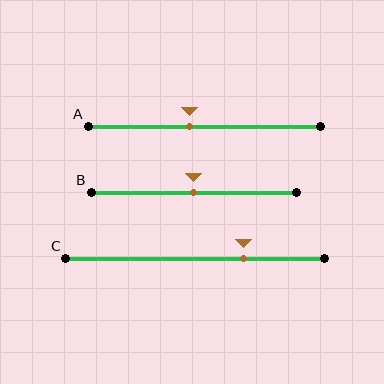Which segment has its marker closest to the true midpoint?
Segment B has its marker closest to the true midpoint.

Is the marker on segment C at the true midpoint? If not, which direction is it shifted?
No, the marker on segment C is shifted to the right by about 19% of the segment length.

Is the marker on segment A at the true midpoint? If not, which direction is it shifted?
No, the marker on segment A is shifted to the left by about 6% of the segment length.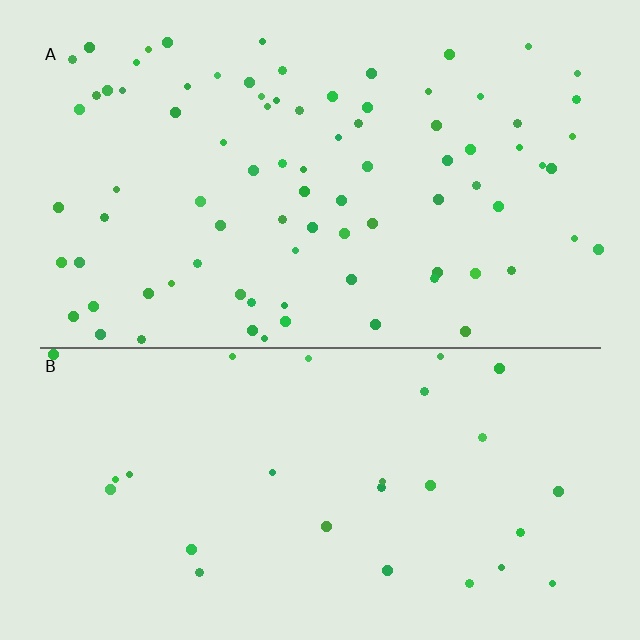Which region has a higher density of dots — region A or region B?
A (the top).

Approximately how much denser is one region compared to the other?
Approximately 2.9× — region A over region B.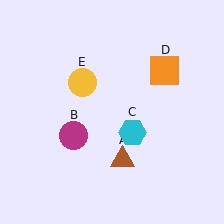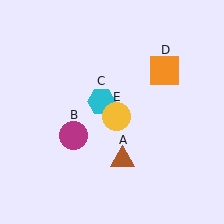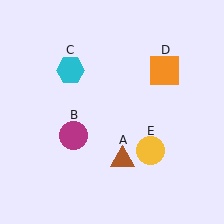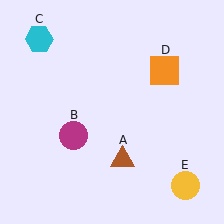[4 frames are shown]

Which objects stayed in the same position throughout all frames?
Brown triangle (object A) and magenta circle (object B) and orange square (object D) remained stationary.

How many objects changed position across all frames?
2 objects changed position: cyan hexagon (object C), yellow circle (object E).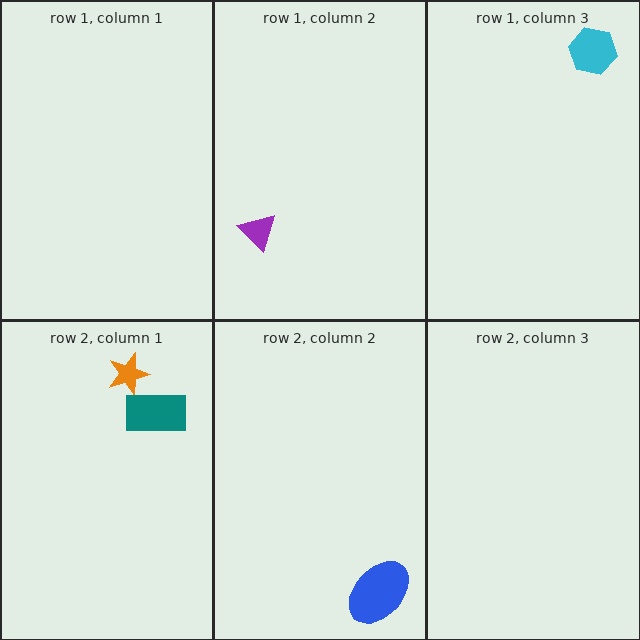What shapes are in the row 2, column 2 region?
The blue ellipse.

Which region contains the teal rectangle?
The row 2, column 1 region.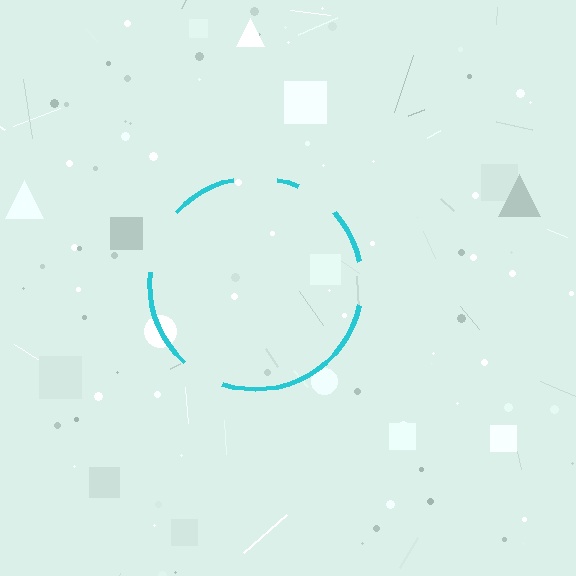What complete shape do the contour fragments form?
The contour fragments form a circle.